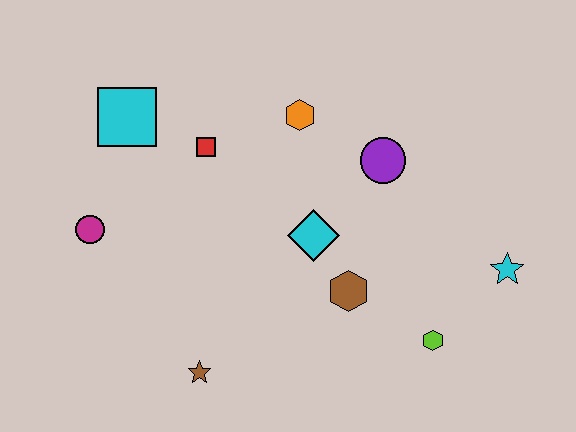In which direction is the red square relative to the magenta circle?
The red square is to the right of the magenta circle.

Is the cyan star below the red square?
Yes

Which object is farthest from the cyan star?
The magenta circle is farthest from the cyan star.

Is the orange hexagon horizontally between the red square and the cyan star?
Yes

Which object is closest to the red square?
The cyan square is closest to the red square.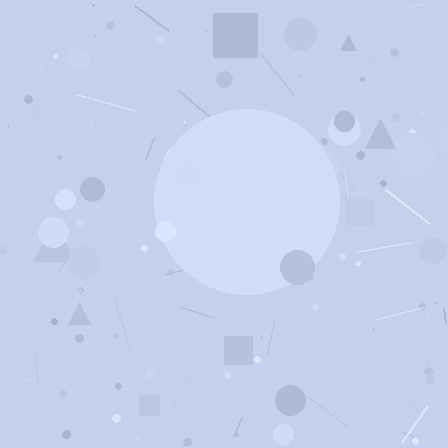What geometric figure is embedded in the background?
A circle is embedded in the background.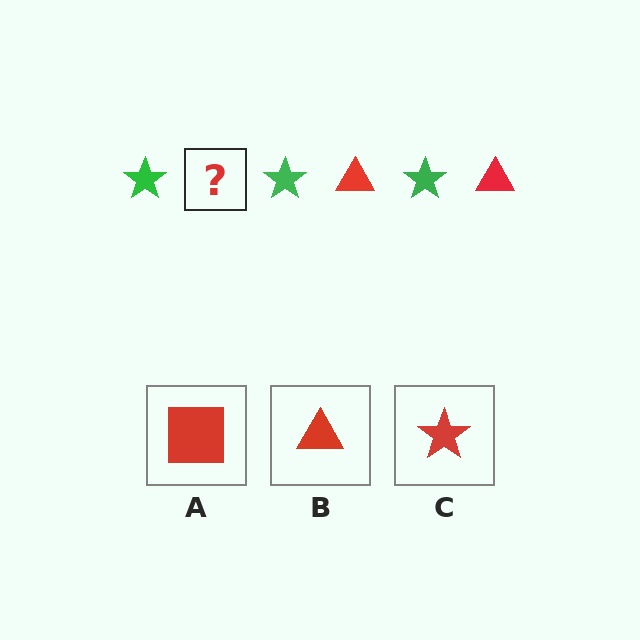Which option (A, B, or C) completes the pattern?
B.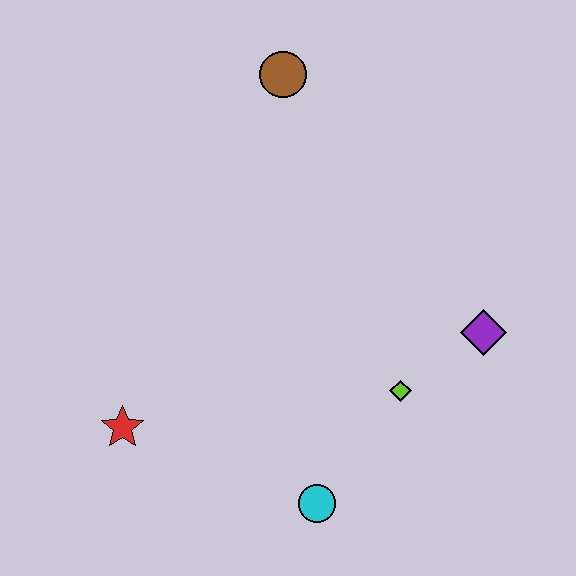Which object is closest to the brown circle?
The purple diamond is closest to the brown circle.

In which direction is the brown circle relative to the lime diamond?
The brown circle is above the lime diamond.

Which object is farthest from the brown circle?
The cyan circle is farthest from the brown circle.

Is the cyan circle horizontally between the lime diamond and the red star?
Yes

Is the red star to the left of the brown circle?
Yes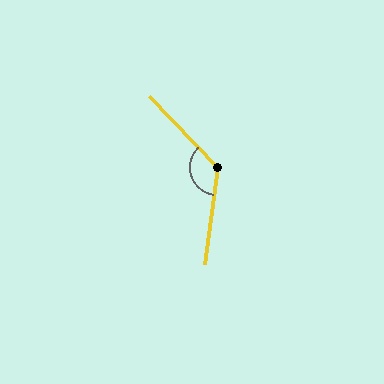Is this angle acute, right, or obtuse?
It is obtuse.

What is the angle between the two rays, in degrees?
Approximately 129 degrees.